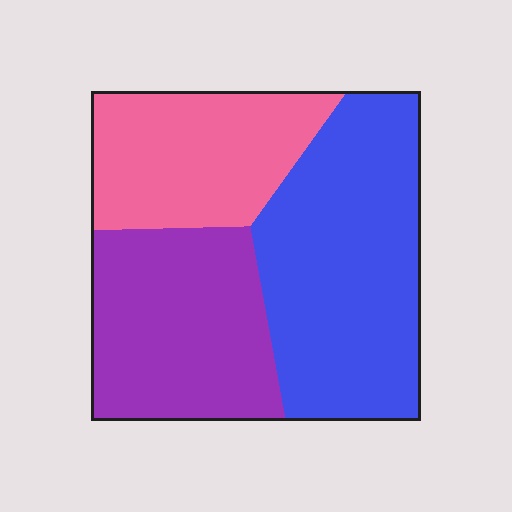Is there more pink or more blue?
Blue.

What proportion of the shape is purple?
Purple takes up about one third (1/3) of the shape.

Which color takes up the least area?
Pink, at roughly 25%.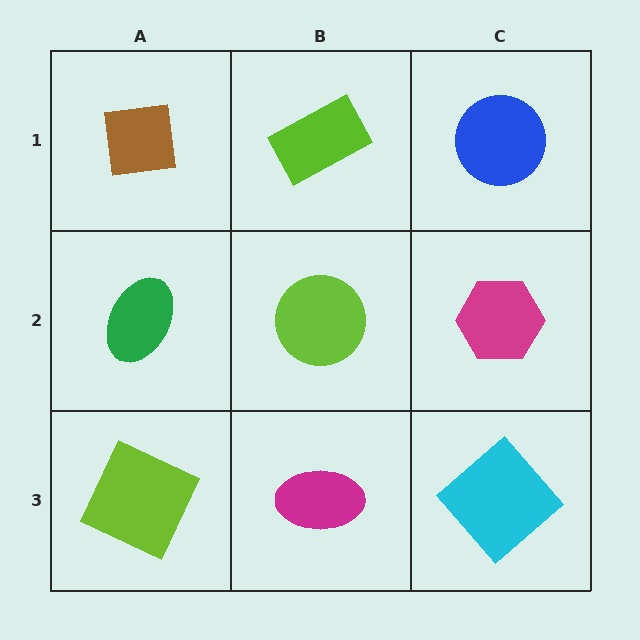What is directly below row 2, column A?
A lime square.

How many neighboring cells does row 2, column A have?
3.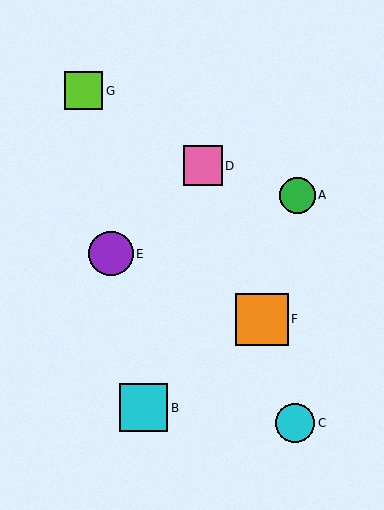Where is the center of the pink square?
The center of the pink square is at (203, 166).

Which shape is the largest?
The orange square (labeled F) is the largest.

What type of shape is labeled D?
Shape D is a pink square.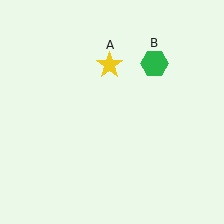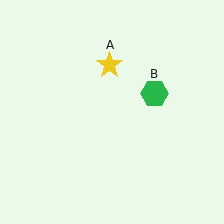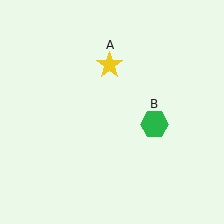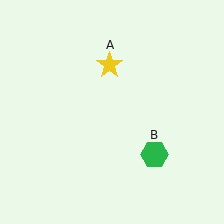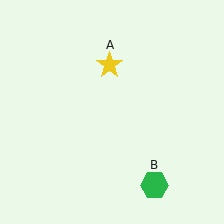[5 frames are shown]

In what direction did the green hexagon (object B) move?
The green hexagon (object B) moved down.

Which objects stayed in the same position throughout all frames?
Yellow star (object A) remained stationary.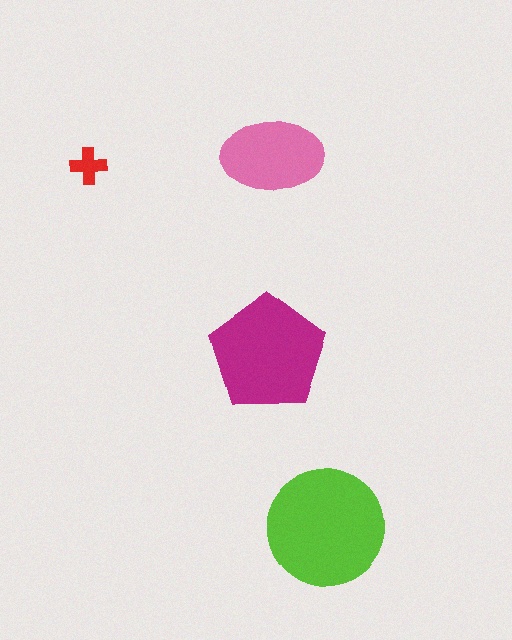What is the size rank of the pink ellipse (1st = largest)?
3rd.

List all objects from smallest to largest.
The red cross, the pink ellipse, the magenta pentagon, the lime circle.